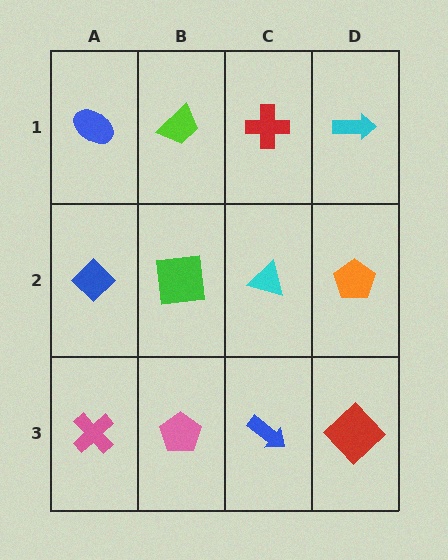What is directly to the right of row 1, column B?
A red cross.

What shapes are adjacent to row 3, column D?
An orange pentagon (row 2, column D), a blue arrow (row 3, column C).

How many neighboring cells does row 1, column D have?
2.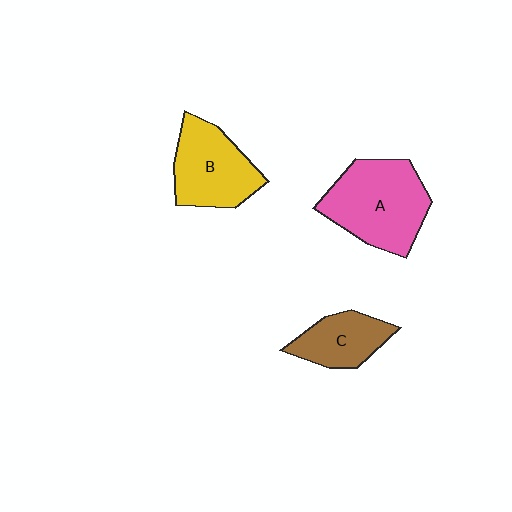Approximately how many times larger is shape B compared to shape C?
Approximately 1.4 times.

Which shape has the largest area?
Shape A (pink).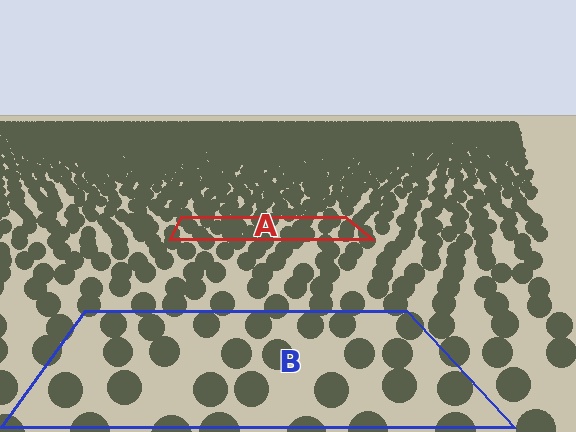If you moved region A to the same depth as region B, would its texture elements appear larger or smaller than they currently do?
They would appear larger. At a closer depth, the same texture elements are projected at a bigger on-screen size.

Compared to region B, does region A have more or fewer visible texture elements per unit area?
Region A has more texture elements per unit area — they are packed more densely because it is farther away.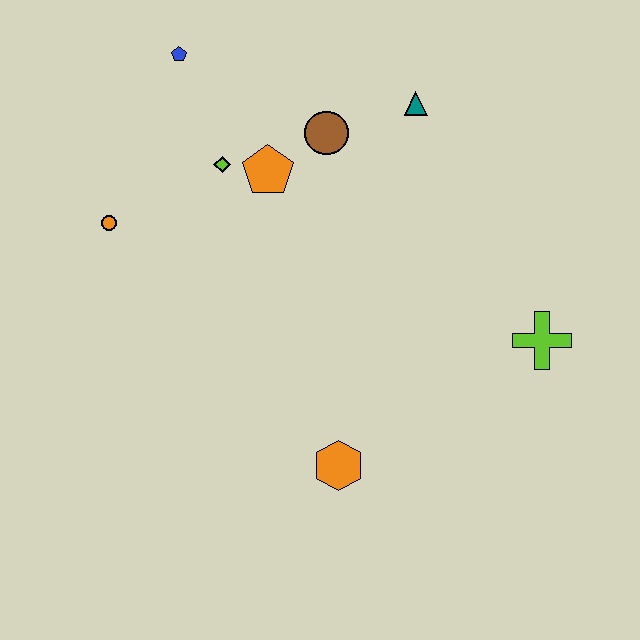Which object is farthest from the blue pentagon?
The lime cross is farthest from the blue pentagon.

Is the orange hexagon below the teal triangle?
Yes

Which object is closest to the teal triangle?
The brown circle is closest to the teal triangle.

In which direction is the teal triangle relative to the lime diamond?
The teal triangle is to the right of the lime diamond.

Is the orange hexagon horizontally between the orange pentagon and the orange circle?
No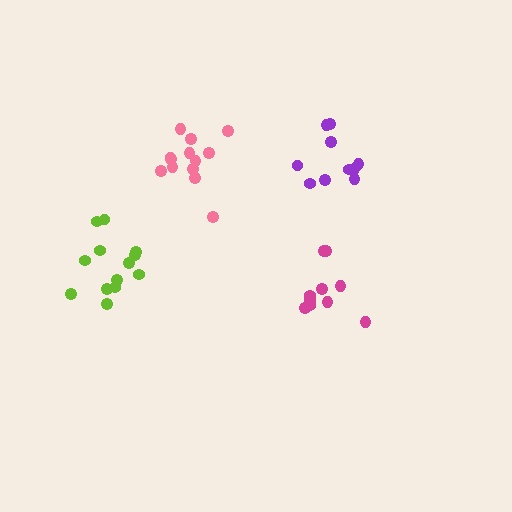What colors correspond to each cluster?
The clusters are colored: lime, purple, pink, magenta.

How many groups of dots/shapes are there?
There are 4 groups.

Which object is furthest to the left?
The lime cluster is leftmost.